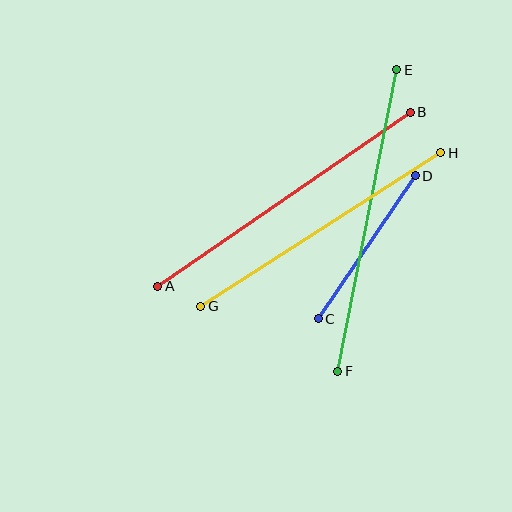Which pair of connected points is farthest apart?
Points E and F are farthest apart.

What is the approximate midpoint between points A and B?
The midpoint is at approximately (284, 199) pixels.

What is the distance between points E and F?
The distance is approximately 307 pixels.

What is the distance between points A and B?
The distance is approximately 307 pixels.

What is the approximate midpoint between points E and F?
The midpoint is at approximately (367, 220) pixels.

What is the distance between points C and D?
The distance is approximately 173 pixels.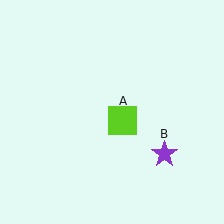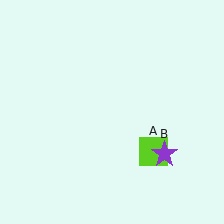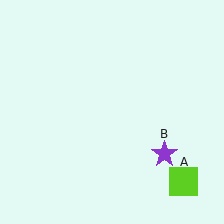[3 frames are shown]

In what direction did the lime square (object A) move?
The lime square (object A) moved down and to the right.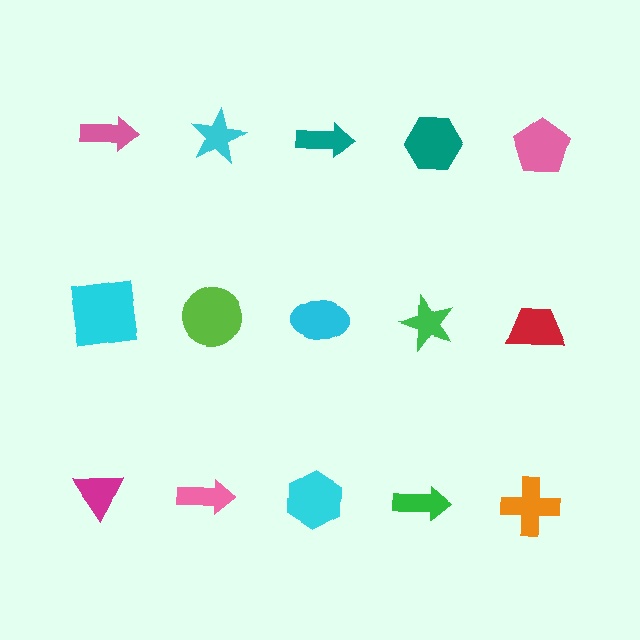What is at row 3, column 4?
A green arrow.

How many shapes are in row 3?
5 shapes.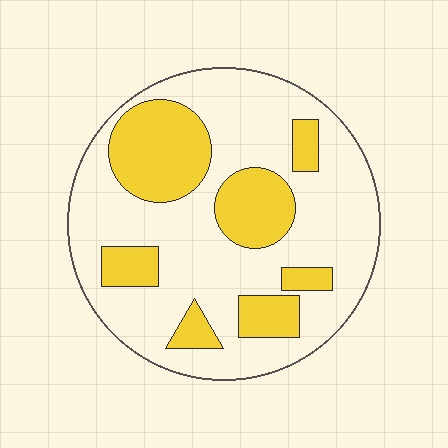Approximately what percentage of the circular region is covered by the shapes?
Approximately 30%.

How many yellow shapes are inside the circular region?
7.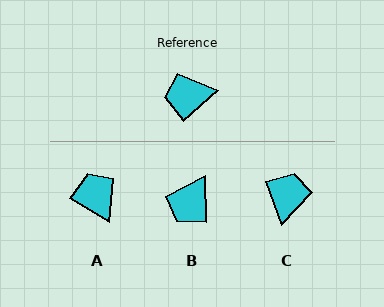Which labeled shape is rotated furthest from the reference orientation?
C, about 111 degrees away.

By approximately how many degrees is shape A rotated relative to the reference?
Approximately 73 degrees clockwise.